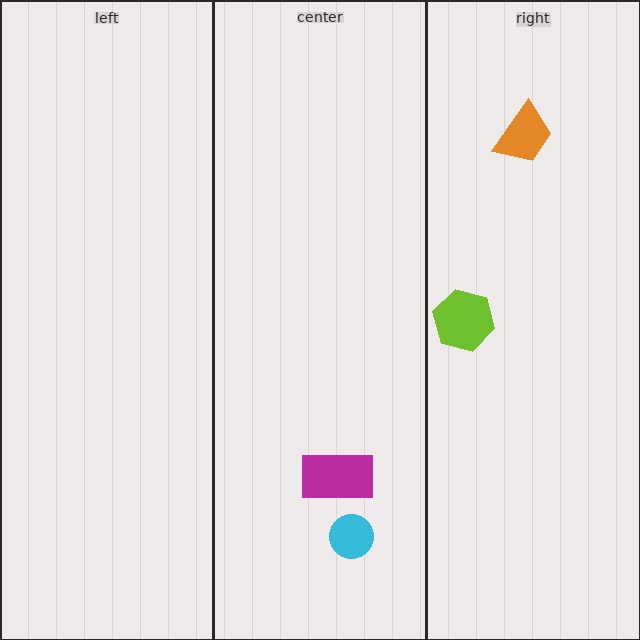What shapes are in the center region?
The cyan circle, the magenta rectangle.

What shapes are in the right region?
The orange trapezoid, the lime hexagon.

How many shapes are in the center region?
2.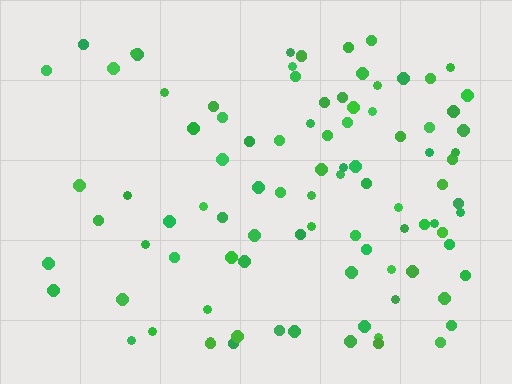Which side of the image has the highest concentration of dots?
The right.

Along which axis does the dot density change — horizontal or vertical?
Horizontal.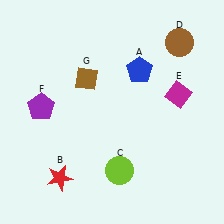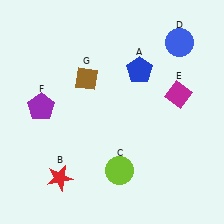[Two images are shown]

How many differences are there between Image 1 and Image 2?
There is 1 difference between the two images.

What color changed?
The circle (D) changed from brown in Image 1 to blue in Image 2.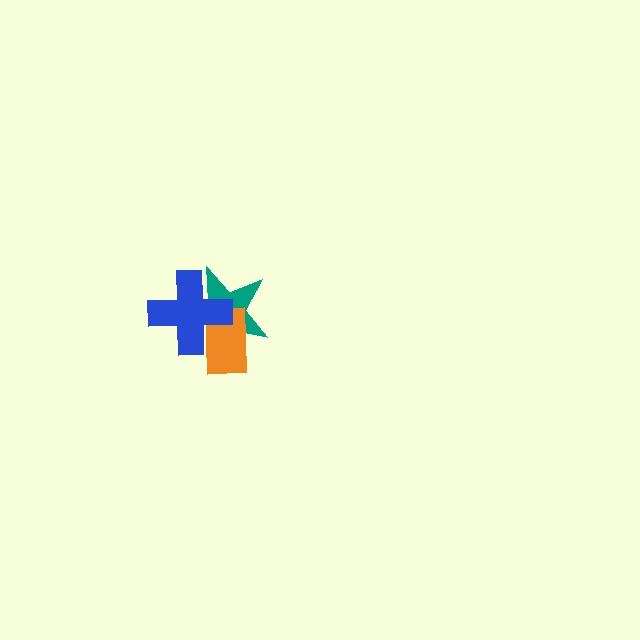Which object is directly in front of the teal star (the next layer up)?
The orange rectangle is directly in front of the teal star.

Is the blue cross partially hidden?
No, no other shape covers it.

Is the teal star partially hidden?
Yes, it is partially covered by another shape.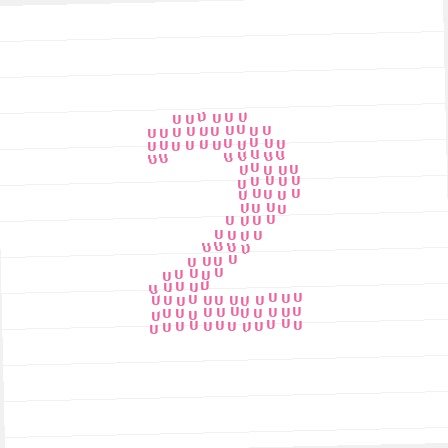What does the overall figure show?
The overall figure shows the digit 2.